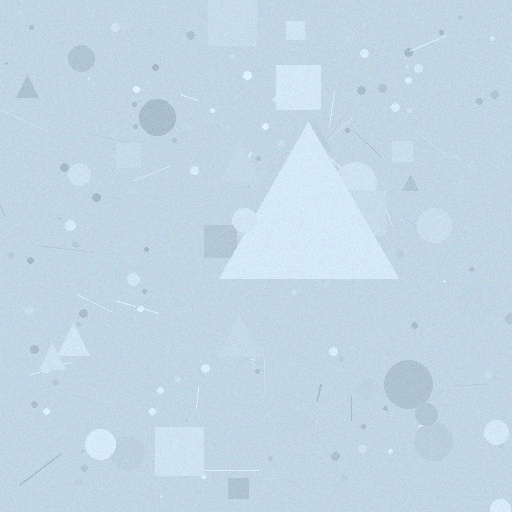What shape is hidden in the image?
A triangle is hidden in the image.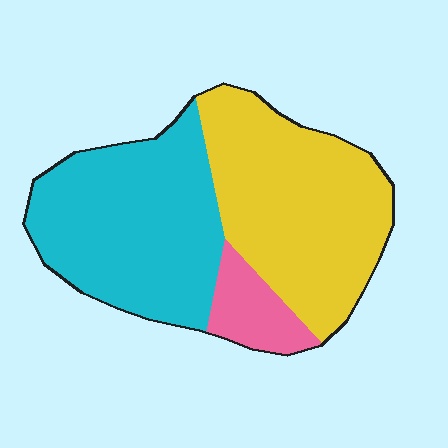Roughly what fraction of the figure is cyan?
Cyan covers 45% of the figure.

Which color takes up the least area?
Pink, at roughly 10%.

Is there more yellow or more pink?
Yellow.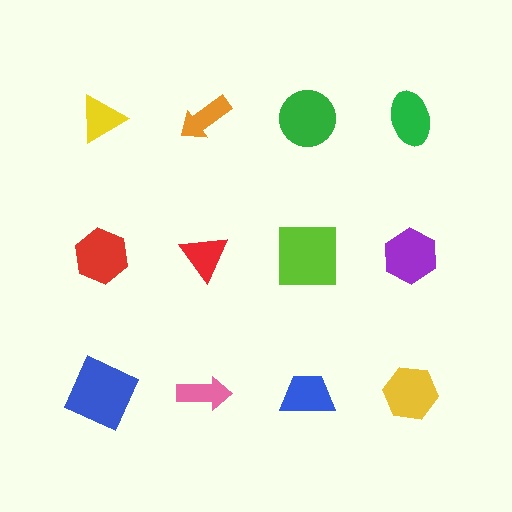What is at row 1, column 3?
A green circle.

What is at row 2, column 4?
A purple hexagon.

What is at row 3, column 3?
A blue trapezoid.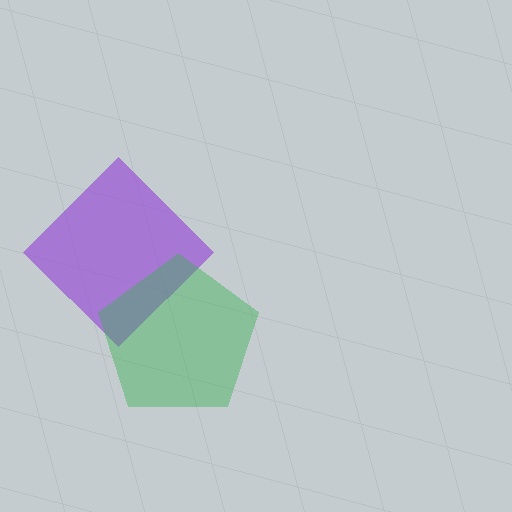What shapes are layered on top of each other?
The layered shapes are: a purple diamond, a green pentagon.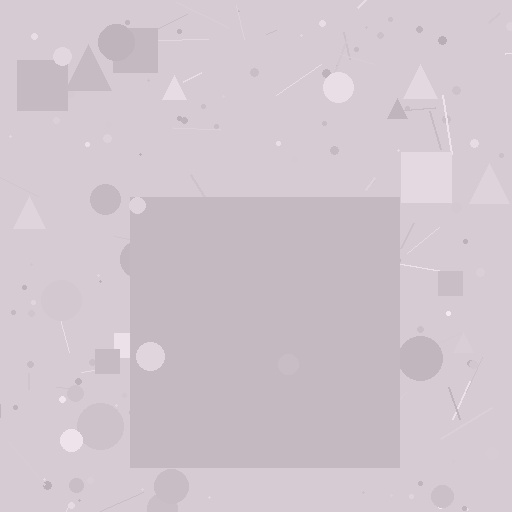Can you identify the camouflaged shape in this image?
The camouflaged shape is a square.